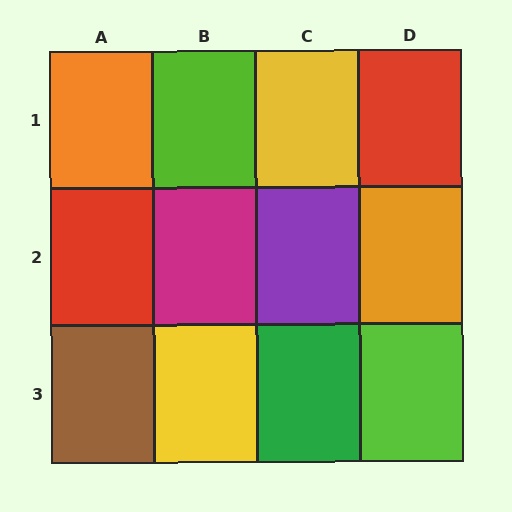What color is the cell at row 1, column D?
Red.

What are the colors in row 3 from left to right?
Brown, yellow, green, lime.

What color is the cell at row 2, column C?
Purple.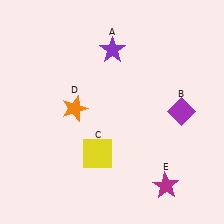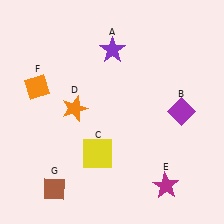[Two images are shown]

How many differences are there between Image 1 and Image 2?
There are 2 differences between the two images.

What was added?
An orange diamond (F), a brown diamond (G) were added in Image 2.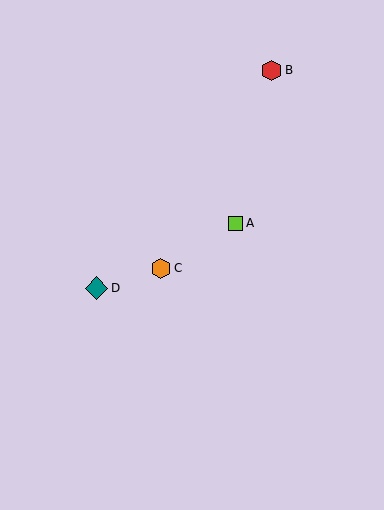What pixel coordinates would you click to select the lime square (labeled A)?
Click at (236, 223) to select the lime square A.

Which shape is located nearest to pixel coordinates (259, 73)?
The red hexagon (labeled B) at (271, 70) is nearest to that location.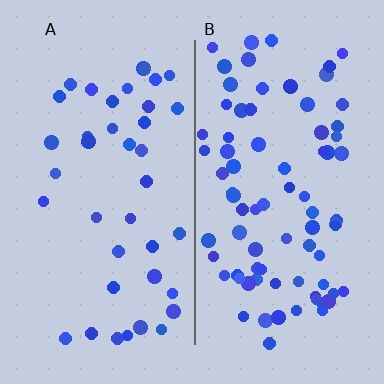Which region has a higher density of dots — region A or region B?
B (the right).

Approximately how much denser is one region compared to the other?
Approximately 2.0× — region B over region A.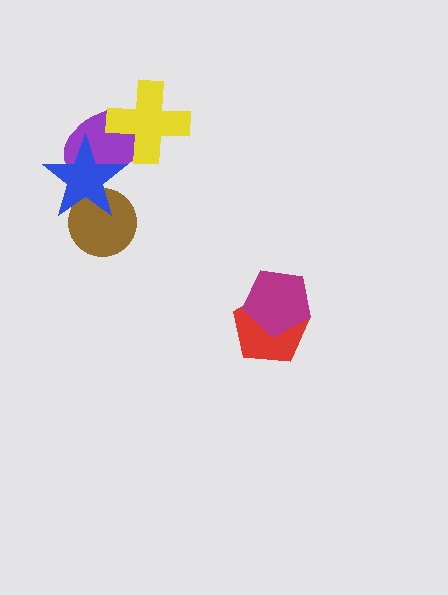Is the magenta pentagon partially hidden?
No, no other shape covers it.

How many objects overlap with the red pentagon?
1 object overlaps with the red pentagon.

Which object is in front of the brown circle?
The blue star is in front of the brown circle.